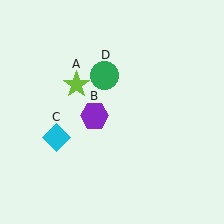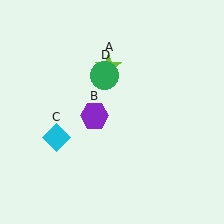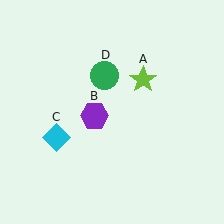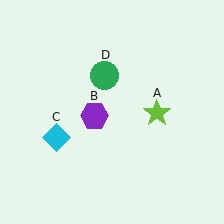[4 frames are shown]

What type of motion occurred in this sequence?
The lime star (object A) rotated clockwise around the center of the scene.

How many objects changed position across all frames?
1 object changed position: lime star (object A).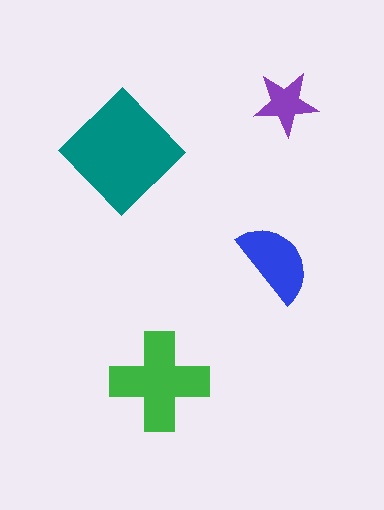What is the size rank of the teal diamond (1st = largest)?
1st.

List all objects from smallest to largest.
The purple star, the blue semicircle, the green cross, the teal diamond.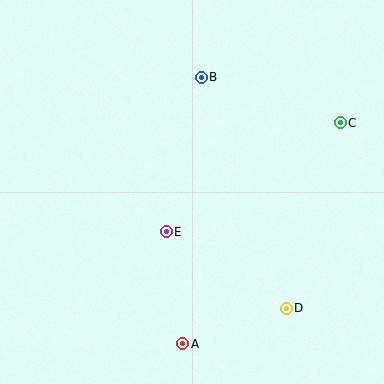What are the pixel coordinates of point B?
Point B is at (201, 77).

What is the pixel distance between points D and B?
The distance between D and B is 246 pixels.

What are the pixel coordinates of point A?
Point A is at (183, 344).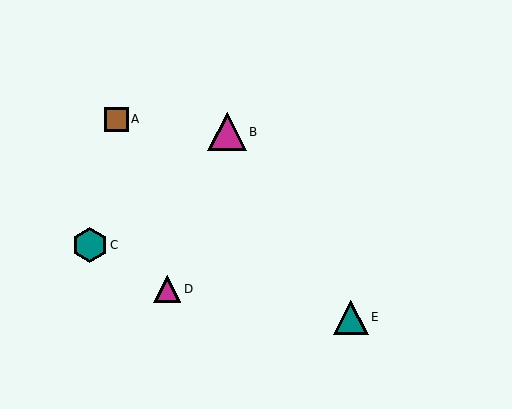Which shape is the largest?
The magenta triangle (labeled B) is the largest.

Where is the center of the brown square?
The center of the brown square is at (116, 119).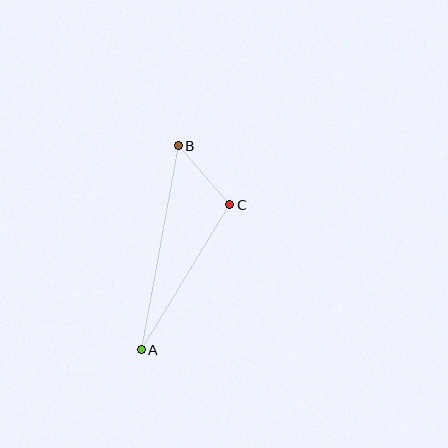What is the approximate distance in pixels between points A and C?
The distance between A and C is approximately 170 pixels.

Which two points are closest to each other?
Points B and C are closest to each other.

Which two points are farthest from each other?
Points A and B are farthest from each other.